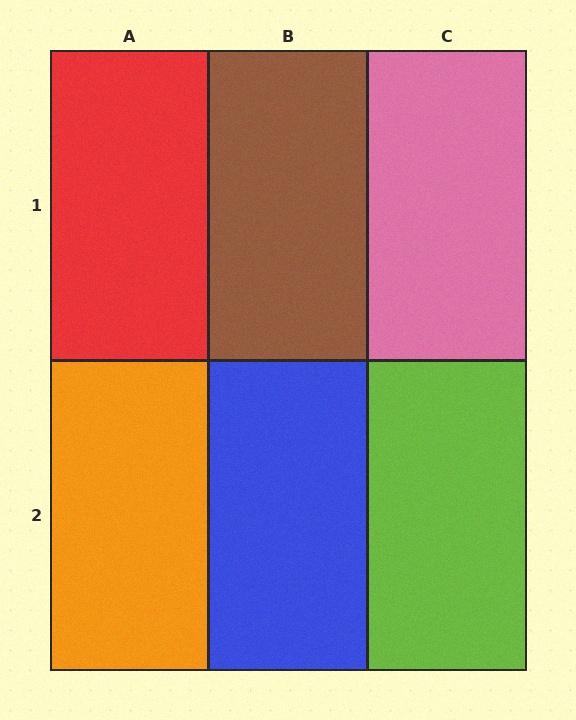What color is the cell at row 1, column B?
Brown.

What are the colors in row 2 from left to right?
Orange, blue, lime.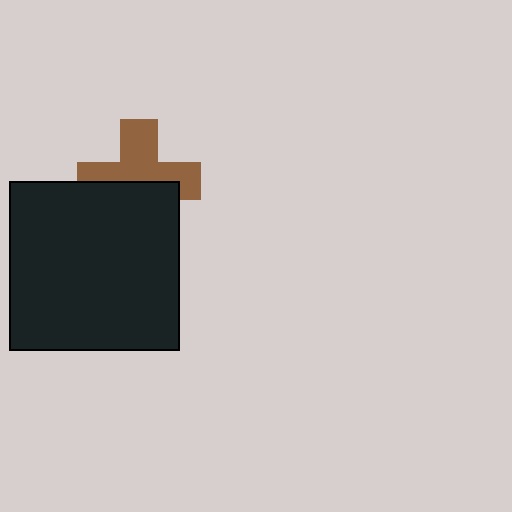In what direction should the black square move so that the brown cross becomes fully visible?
The black square should move down. That is the shortest direction to clear the overlap and leave the brown cross fully visible.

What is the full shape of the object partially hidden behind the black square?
The partially hidden object is a brown cross.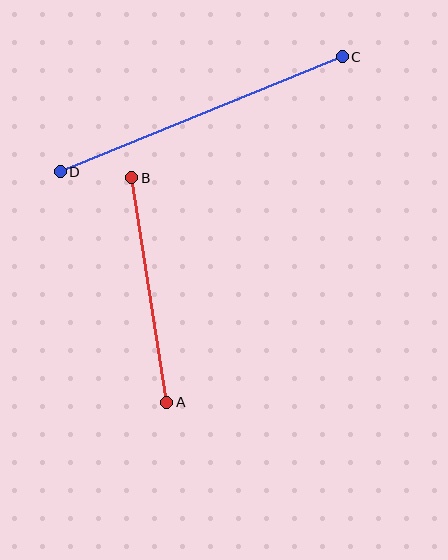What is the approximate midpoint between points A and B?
The midpoint is at approximately (149, 290) pixels.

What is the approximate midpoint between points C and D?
The midpoint is at approximately (201, 114) pixels.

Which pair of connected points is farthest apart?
Points C and D are farthest apart.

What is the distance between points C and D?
The distance is approximately 304 pixels.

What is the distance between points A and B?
The distance is approximately 227 pixels.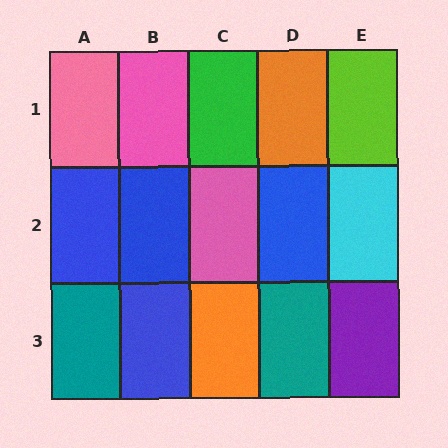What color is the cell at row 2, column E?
Cyan.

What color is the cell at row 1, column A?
Pink.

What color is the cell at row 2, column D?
Blue.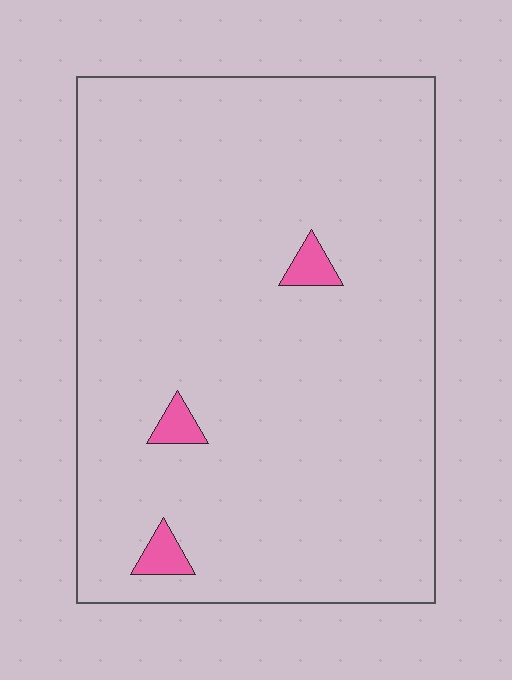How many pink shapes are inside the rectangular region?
3.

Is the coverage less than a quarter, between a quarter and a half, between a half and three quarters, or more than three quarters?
Less than a quarter.